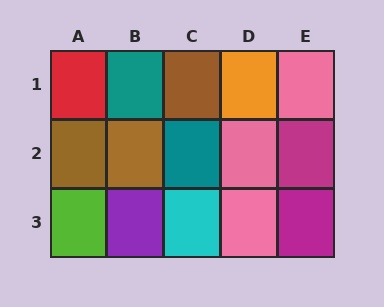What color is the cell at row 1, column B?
Teal.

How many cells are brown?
3 cells are brown.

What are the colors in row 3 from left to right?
Lime, purple, cyan, pink, magenta.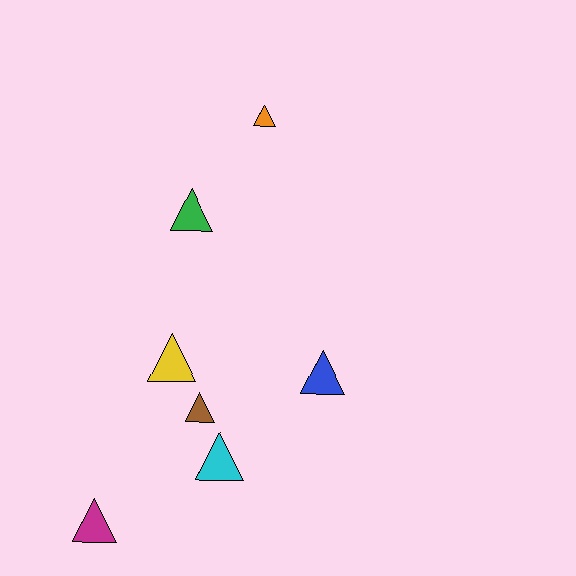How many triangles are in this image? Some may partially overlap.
There are 7 triangles.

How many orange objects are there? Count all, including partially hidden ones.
There is 1 orange object.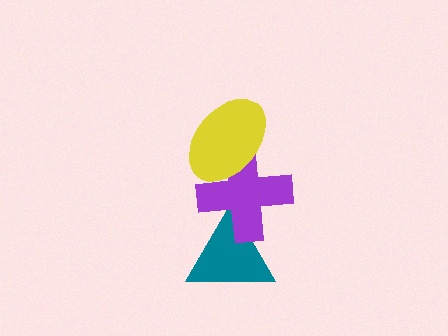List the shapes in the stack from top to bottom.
From top to bottom: the yellow ellipse, the purple cross, the teal triangle.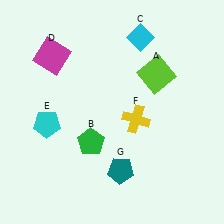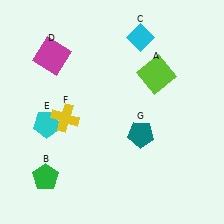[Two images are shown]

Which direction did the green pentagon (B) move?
The green pentagon (B) moved left.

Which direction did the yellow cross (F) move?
The yellow cross (F) moved left.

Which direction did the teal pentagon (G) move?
The teal pentagon (G) moved up.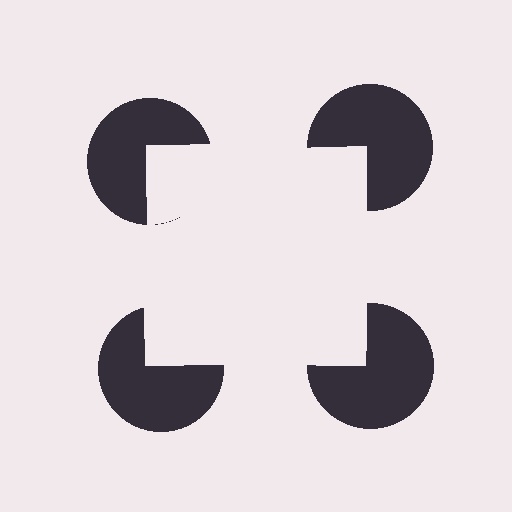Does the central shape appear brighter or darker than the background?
It typically appears slightly brighter than the background, even though no actual brightness change is drawn.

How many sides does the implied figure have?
4 sides.